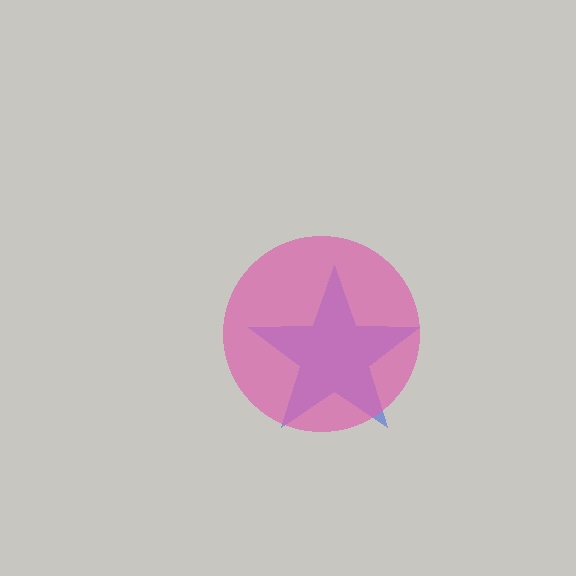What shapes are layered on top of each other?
The layered shapes are: a blue star, a pink circle.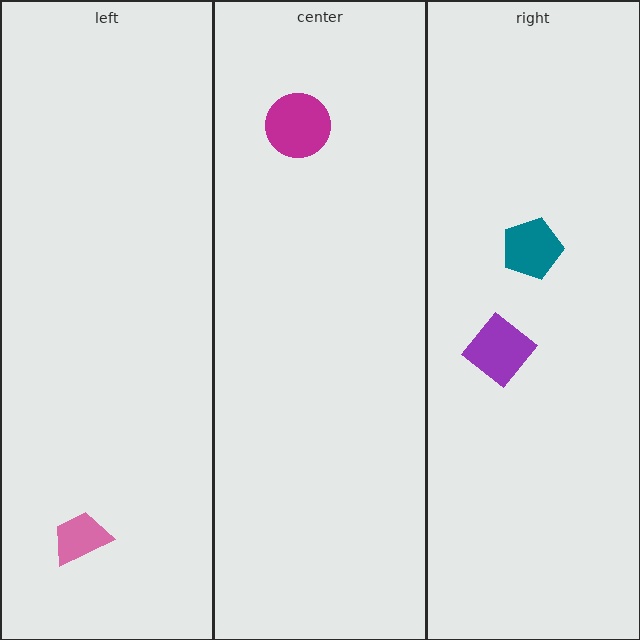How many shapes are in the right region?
2.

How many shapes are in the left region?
1.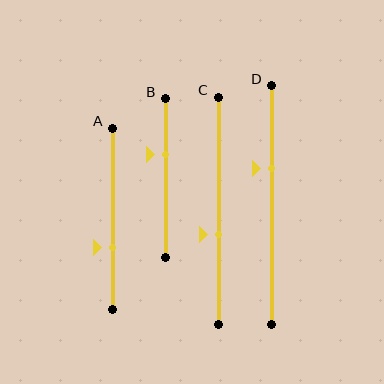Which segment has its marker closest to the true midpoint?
Segment C has its marker closest to the true midpoint.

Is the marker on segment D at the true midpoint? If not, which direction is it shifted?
No, the marker on segment D is shifted upward by about 15% of the segment length.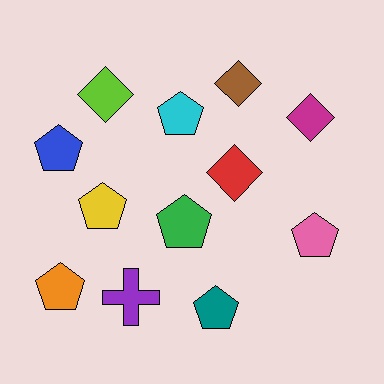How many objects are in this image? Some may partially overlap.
There are 12 objects.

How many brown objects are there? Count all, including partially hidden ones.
There is 1 brown object.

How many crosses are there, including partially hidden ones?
There is 1 cross.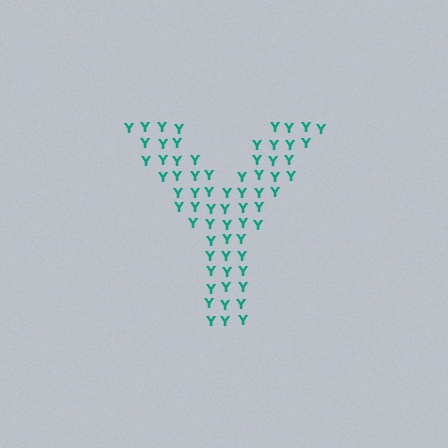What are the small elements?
The small elements are letter Y's.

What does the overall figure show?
The overall figure shows the letter Y.